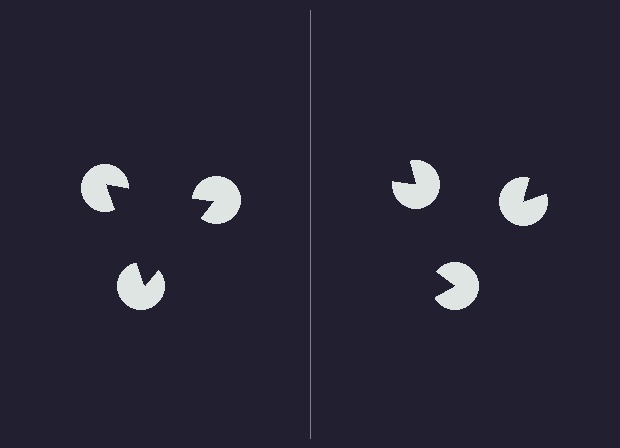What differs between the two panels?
The pac-man discs are positioned identically on both sides; only the wedge orientations differ. On the left they align to a triangle; on the right they are misaligned.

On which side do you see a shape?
An illusory triangle appears on the left side. On the right side the wedge cuts are rotated, so no coherent shape forms.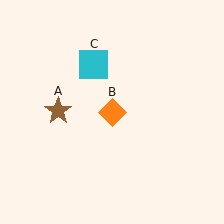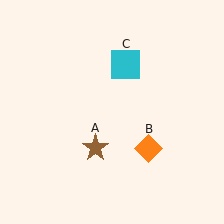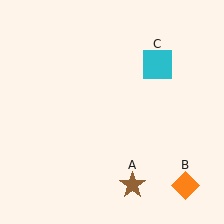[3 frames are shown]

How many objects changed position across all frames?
3 objects changed position: brown star (object A), orange diamond (object B), cyan square (object C).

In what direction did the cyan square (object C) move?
The cyan square (object C) moved right.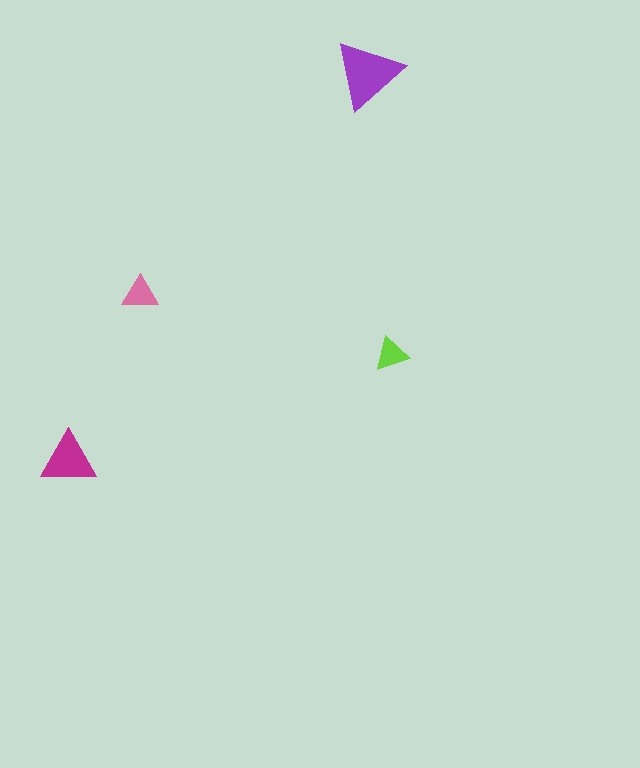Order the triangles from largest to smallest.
the purple one, the magenta one, the pink one, the lime one.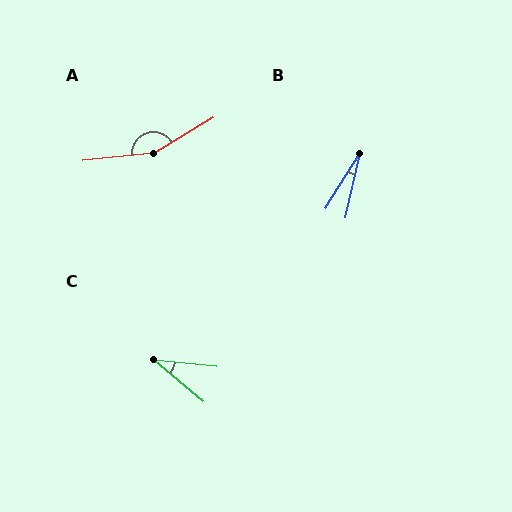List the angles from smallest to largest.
B (19°), C (34°), A (155°).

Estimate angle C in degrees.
Approximately 34 degrees.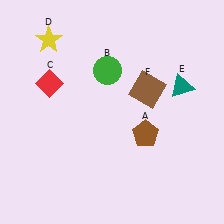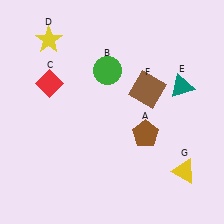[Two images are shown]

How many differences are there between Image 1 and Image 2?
There is 1 difference between the two images.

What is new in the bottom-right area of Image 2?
A yellow triangle (G) was added in the bottom-right area of Image 2.